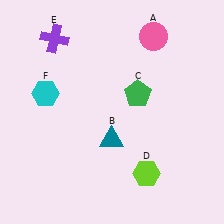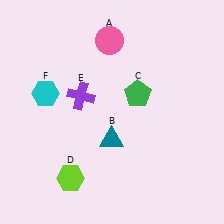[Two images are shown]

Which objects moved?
The objects that moved are: the pink circle (A), the lime hexagon (D), the purple cross (E).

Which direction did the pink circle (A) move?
The pink circle (A) moved left.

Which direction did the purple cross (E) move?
The purple cross (E) moved down.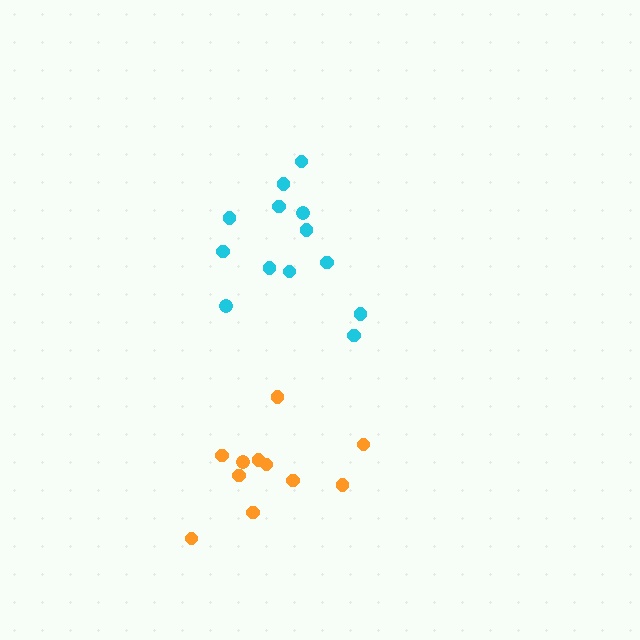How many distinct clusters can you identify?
There are 2 distinct clusters.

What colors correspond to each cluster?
The clusters are colored: cyan, orange.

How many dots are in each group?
Group 1: 13 dots, Group 2: 11 dots (24 total).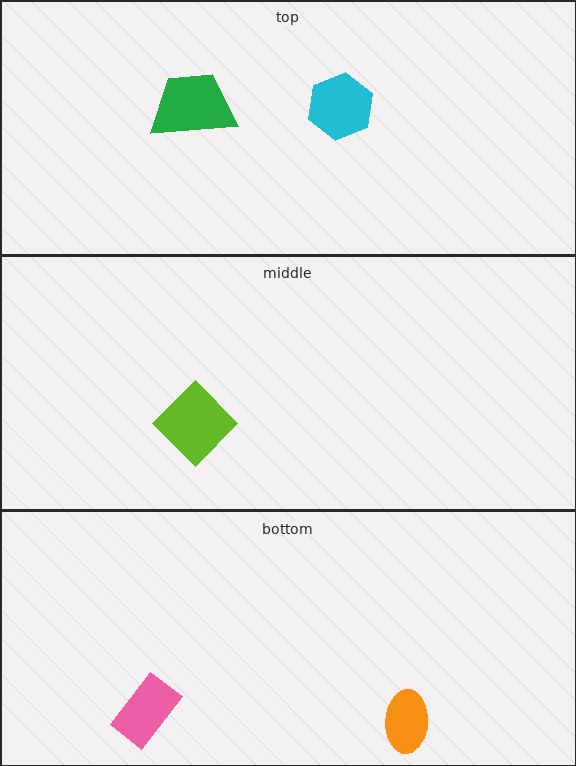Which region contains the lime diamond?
The middle region.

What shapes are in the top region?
The cyan hexagon, the green trapezoid.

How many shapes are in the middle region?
1.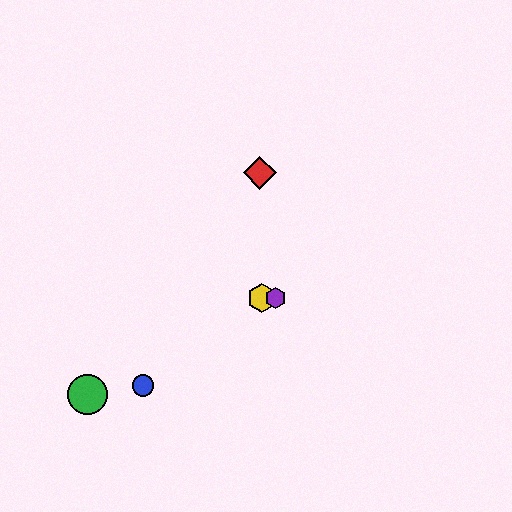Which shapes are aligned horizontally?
The yellow hexagon, the purple hexagon are aligned horizontally.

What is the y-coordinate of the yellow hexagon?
The yellow hexagon is at y≈298.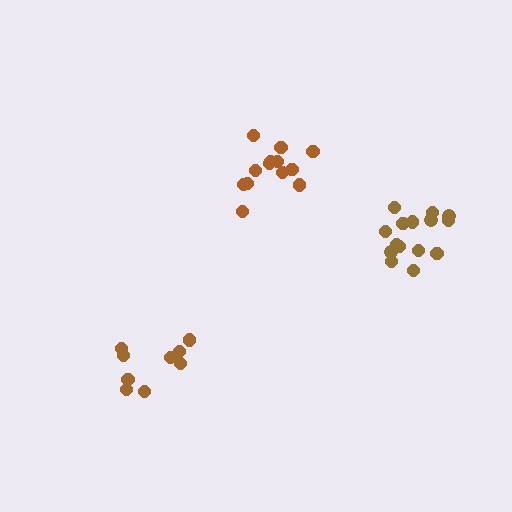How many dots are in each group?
Group 1: 13 dots, Group 2: 9 dots, Group 3: 15 dots (37 total).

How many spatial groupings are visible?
There are 3 spatial groupings.